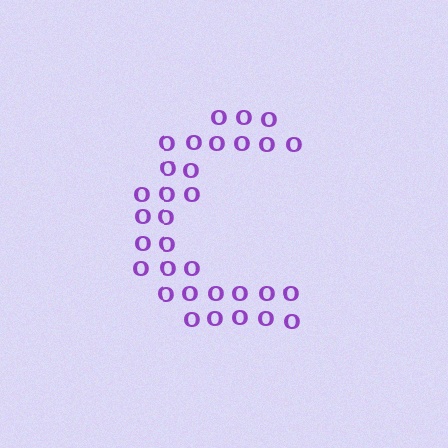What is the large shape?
The large shape is the letter C.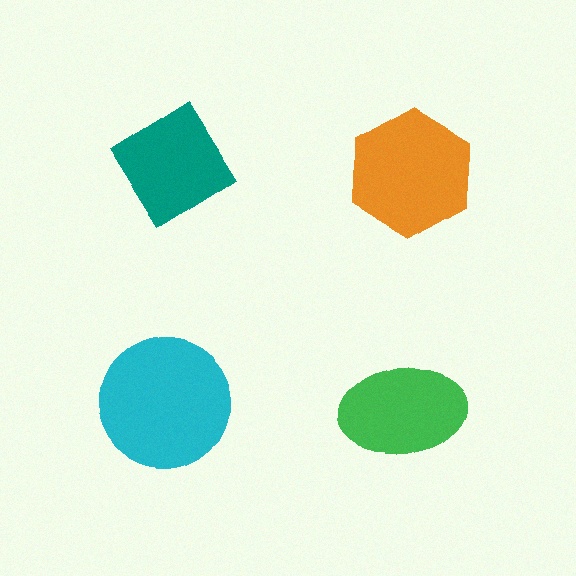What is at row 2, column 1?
A cyan circle.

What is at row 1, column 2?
An orange hexagon.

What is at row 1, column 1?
A teal diamond.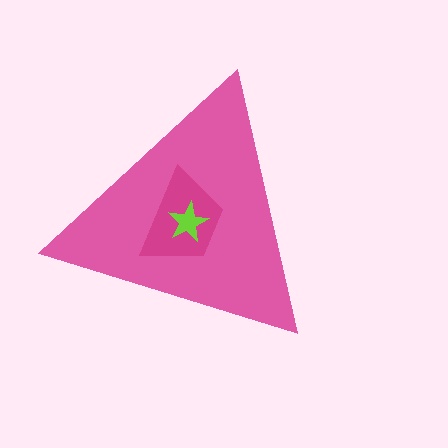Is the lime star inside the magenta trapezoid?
Yes.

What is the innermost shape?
The lime star.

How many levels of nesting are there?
3.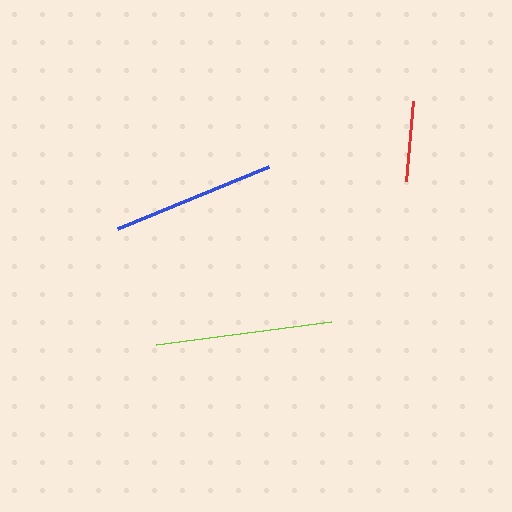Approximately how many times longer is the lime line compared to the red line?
The lime line is approximately 2.2 times the length of the red line.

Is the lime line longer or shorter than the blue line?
The lime line is longer than the blue line.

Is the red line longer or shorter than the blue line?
The blue line is longer than the red line.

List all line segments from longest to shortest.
From longest to shortest: lime, blue, red.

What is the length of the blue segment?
The blue segment is approximately 164 pixels long.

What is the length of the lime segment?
The lime segment is approximately 176 pixels long.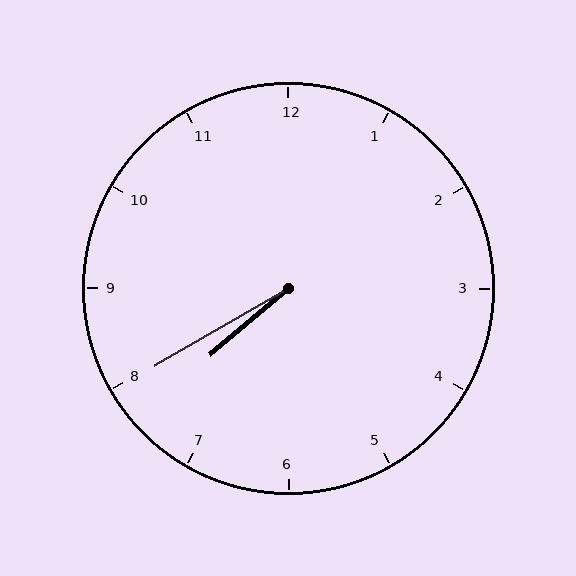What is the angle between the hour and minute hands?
Approximately 10 degrees.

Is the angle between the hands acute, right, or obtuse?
It is acute.